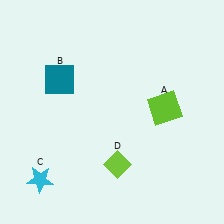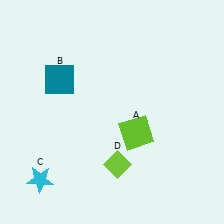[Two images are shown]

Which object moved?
The lime square (A) moved left.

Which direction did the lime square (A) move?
The lime square (A) moved left.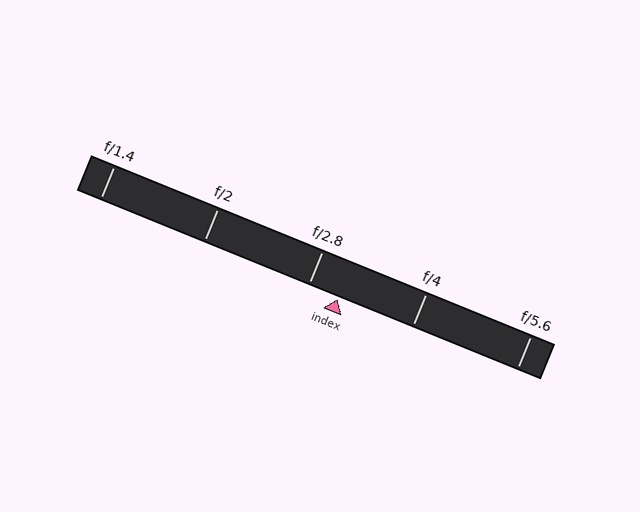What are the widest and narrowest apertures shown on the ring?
The widest aperture shown is f/1.4 and the narrowest is f/5.6.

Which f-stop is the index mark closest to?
The index mark is closest to f/2.8.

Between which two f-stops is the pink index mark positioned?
The index mark is between f/2.8 and f/4.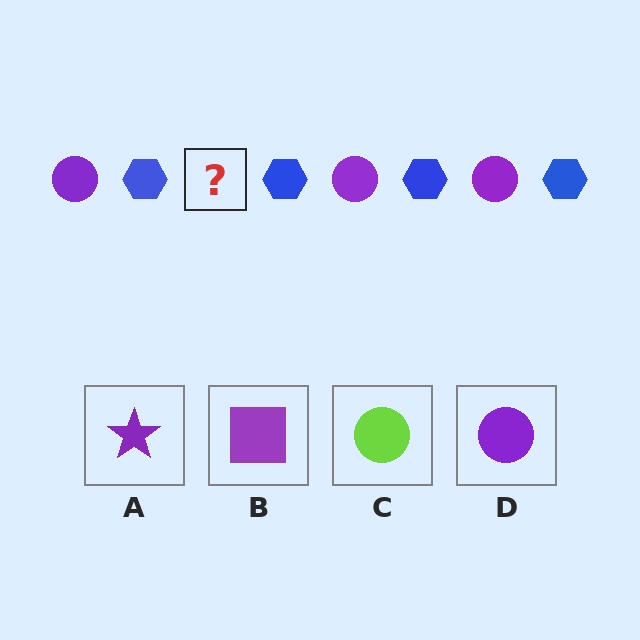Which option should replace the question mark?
Option D.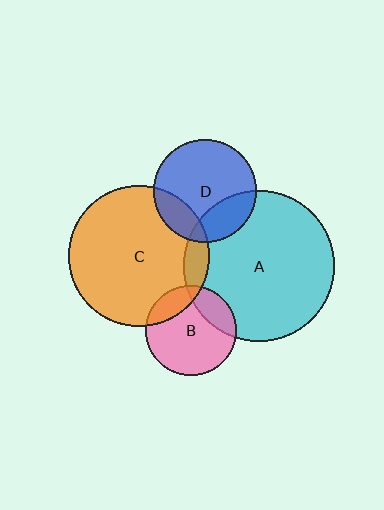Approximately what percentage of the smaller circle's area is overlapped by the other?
Approximately 20%.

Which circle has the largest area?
Circle A (cyan).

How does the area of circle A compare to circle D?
Approximately 2.1 times.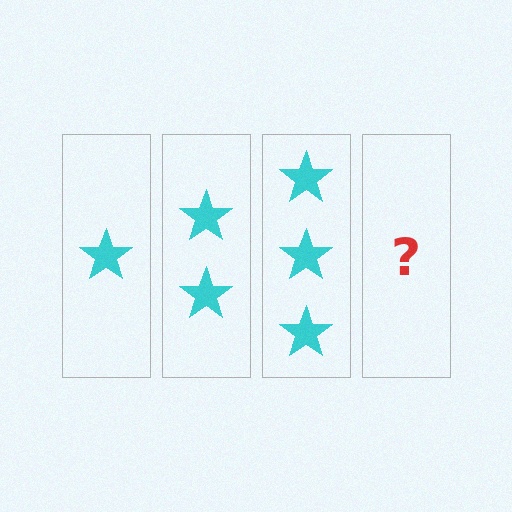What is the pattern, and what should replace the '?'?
The pattern is that each step adds one more star. The '?' should be 4 stars.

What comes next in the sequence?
The next element should be 4 stars.